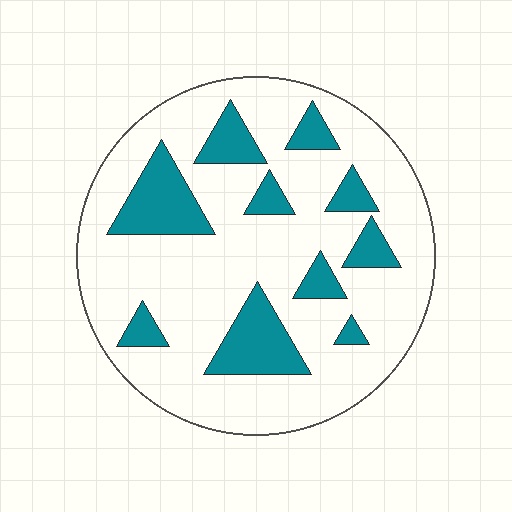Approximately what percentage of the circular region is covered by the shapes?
Approximately 20%.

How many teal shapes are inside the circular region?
10.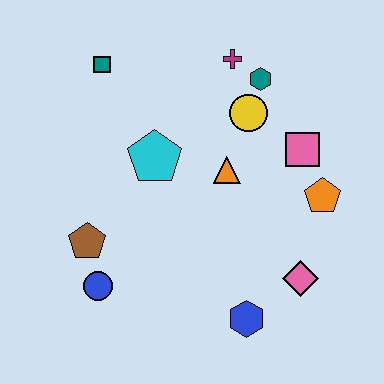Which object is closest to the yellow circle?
The teal hexagon is closest to the yellow circle.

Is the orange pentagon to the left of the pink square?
No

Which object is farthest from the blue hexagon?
The teal square is farthest from the blue hexagon.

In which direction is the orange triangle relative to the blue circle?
The orange triangle is to the right of the blue circle.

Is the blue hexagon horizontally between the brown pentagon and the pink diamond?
Yes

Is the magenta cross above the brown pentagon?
Yes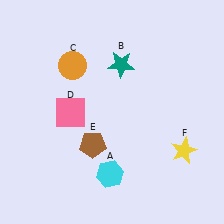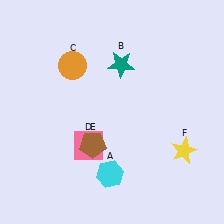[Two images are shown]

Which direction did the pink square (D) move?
The pink square (D) moved down.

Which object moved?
The pink square (D) moved down.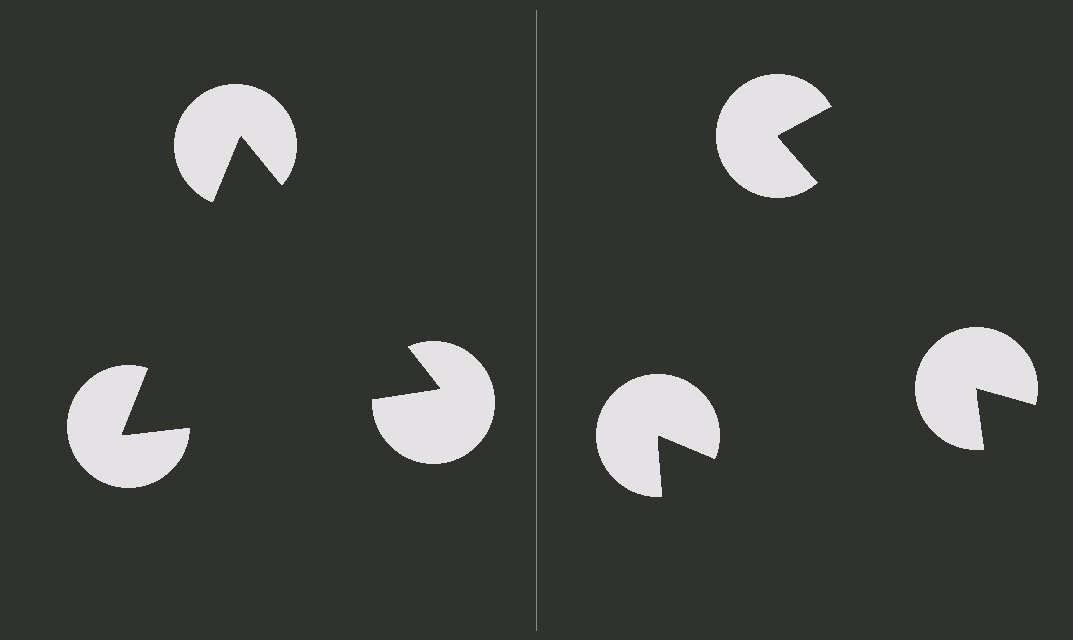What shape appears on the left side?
An illusory triangle.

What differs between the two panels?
The pac-man discs are positioned identically on both sides; only the wedge orientations differ. On the left they align to a triangle; on the right they are misaligned.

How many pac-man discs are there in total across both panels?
6 — 3 on each side.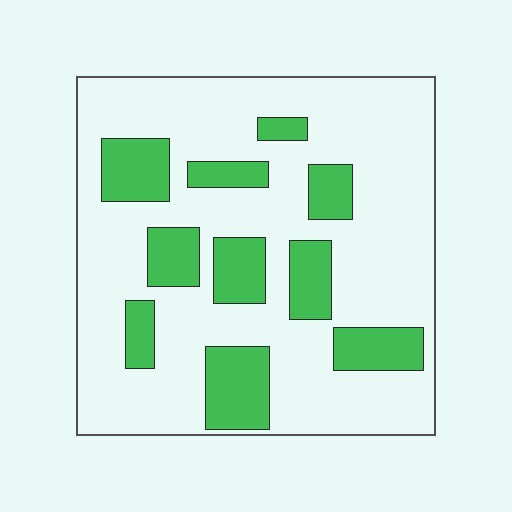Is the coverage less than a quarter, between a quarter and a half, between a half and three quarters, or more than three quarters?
Less than a quarter.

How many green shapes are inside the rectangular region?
10.